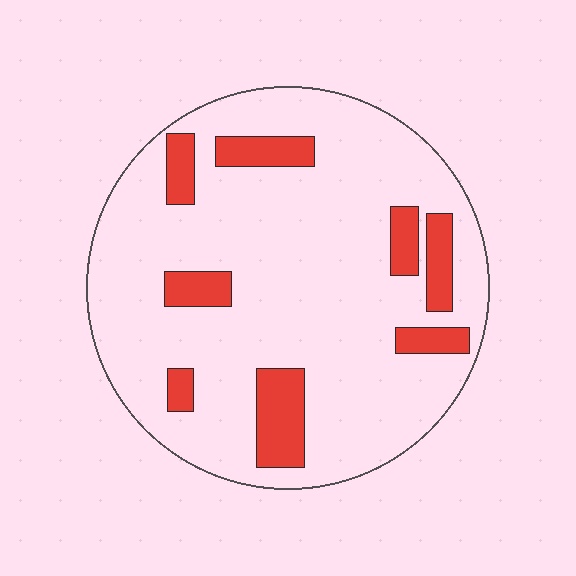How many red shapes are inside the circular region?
8.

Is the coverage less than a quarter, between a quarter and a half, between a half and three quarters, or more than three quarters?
Less than a quarter.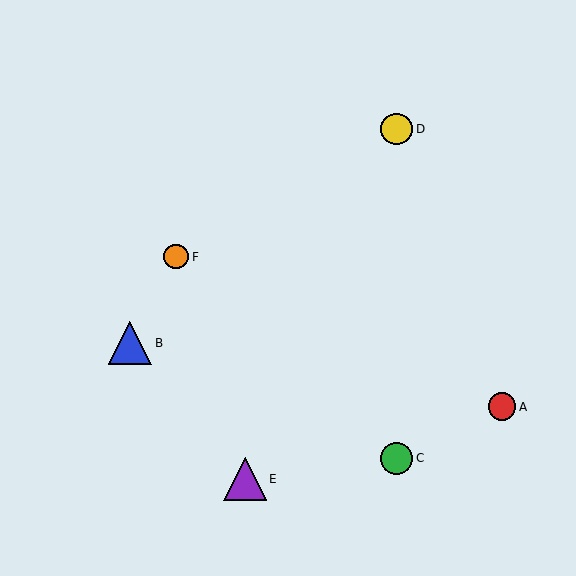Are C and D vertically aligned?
Yes, both are at x≈397.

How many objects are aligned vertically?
2 objects (C, D) are aligned vertically.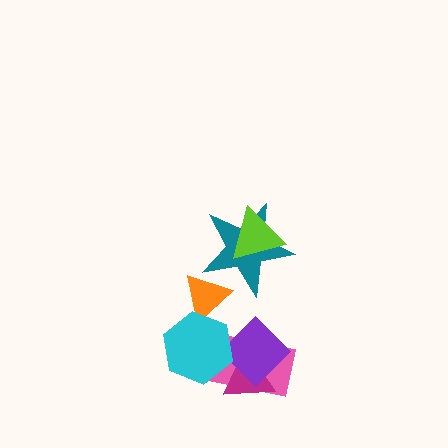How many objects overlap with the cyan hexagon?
4 objects overlap with the cyan hexagon.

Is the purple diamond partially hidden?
Yes, it is partially covered by another shape.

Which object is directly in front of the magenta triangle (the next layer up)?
The purple diamond is directly in front of the magenta triangle.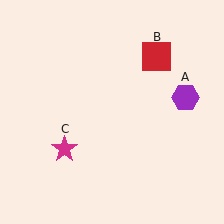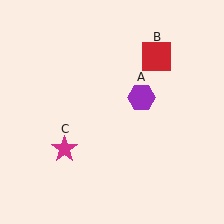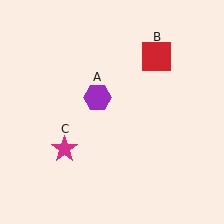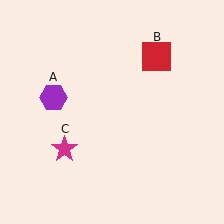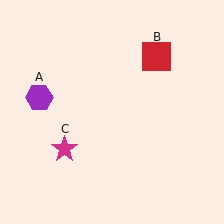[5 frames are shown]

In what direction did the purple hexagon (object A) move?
The purple hexagon (object A) moved left.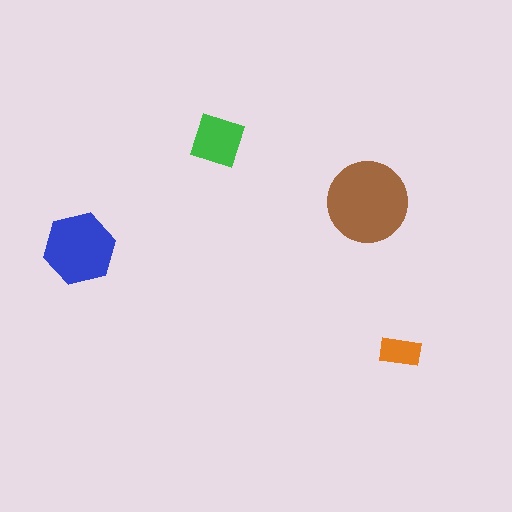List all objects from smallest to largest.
The orange rectangle, the green diamond, the blue hexagon, the brown circle.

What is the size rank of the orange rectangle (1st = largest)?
4th.